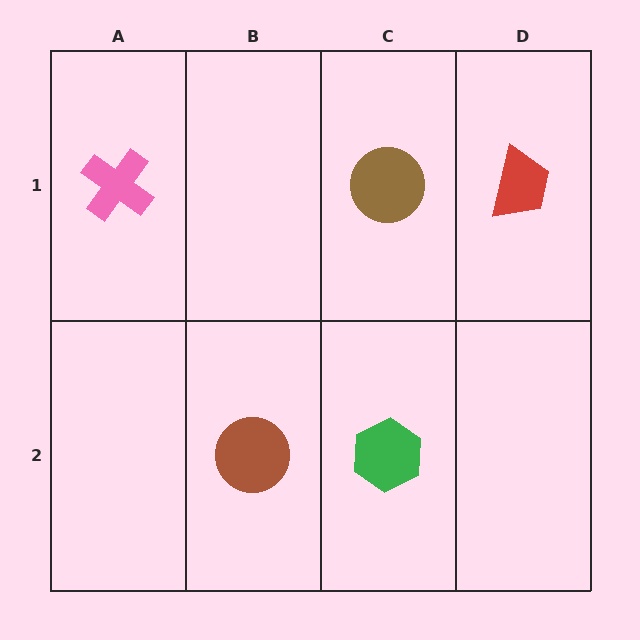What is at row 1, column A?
A pink cross.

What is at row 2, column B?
A brown circle.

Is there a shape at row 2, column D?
No, that cell is empty.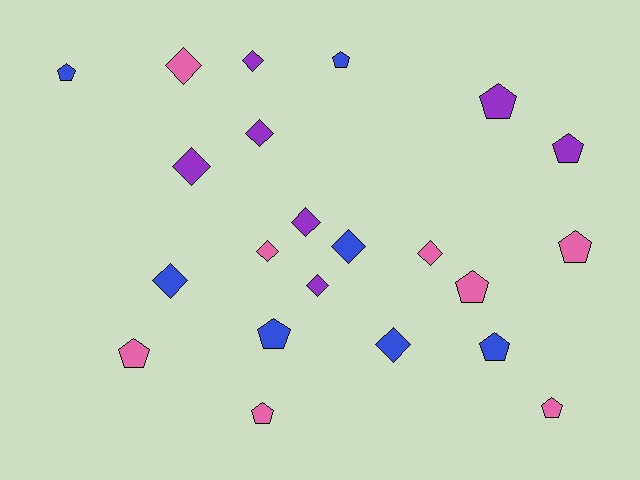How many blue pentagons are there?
There are 4 blue pentagons.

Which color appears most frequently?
Pink, with 8 objects.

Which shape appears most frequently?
Diamond, with 11 objects.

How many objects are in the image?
There are 22 objects.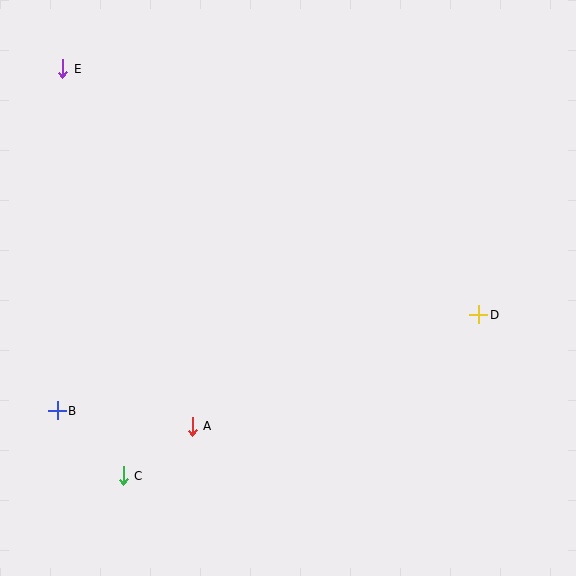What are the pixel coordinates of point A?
Point A is at (192, 426).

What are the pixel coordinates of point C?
Point C is at (123, 476).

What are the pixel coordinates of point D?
Point D is at (479, 315).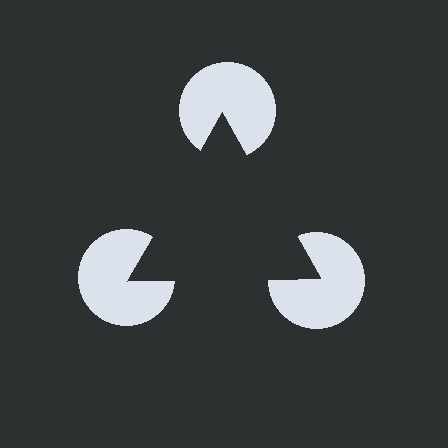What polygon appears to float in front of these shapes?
An illusory triangle — its edges are inferred from the aligned wedge cuts in the pac-man discs, not physically drawn.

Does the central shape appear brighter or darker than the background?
It typically appears slightly darker than the background, even though no actual brightness change is drawn.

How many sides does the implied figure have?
3 sides.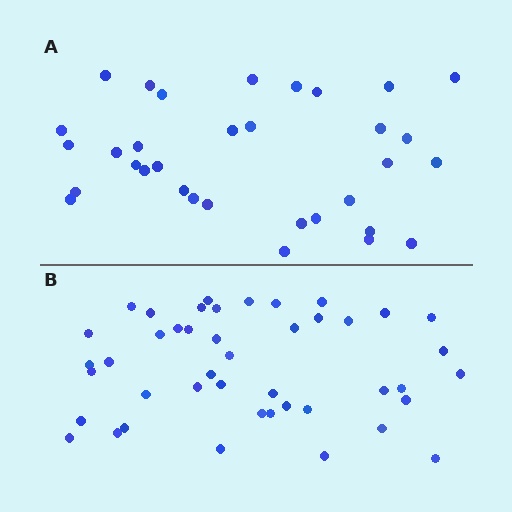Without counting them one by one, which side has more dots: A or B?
Region B (the bottom region) has more dots.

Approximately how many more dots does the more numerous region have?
Region B has roughly 12 or so more dots than region A.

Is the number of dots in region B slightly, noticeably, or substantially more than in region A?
Region B has noticeably more, but not dramatically so. The ratio is roughly 1.3 to 1.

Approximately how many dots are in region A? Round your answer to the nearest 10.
About 30 dots. (The exact count is 33, which rounds to 30.)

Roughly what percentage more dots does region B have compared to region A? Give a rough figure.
About 35% more.